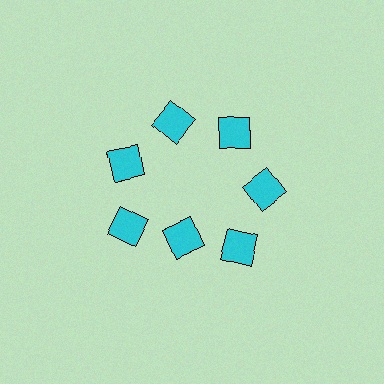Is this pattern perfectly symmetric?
No. The 7 cyan diamonds are arranged in a ring, but one element near the 6 o'clock position is pulled inward toward the center, breaking the 7-fold rotational symmetry.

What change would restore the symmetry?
The symmetry would be restored by moving it outward, back onto the ring so that all 7 diamonds sit at equal angles and equal distance from the center.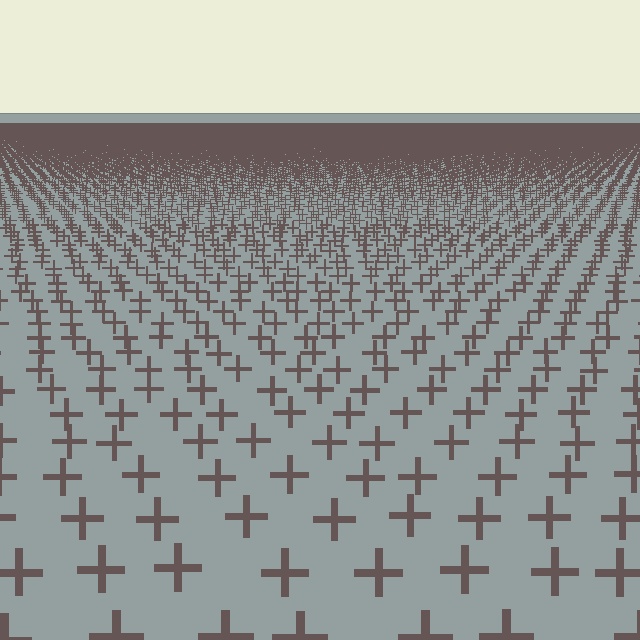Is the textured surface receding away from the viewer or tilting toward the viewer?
The surface is receding away from the viewer. Texture elements get smaller and denser toward the top.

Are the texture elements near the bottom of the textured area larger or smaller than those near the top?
Larger. Near the bottom, elements are closer to the viewer and appear at a bigger on-screen size.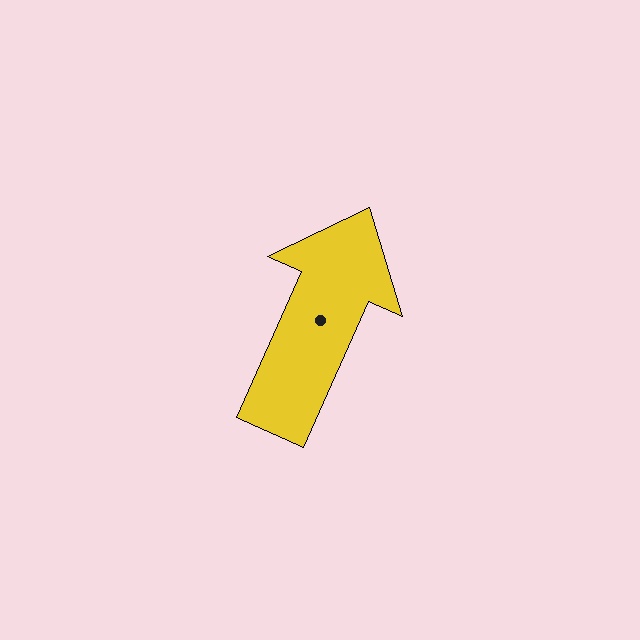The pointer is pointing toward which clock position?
Roughly 1 o'clock.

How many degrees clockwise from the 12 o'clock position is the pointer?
Approximately 24 degrees.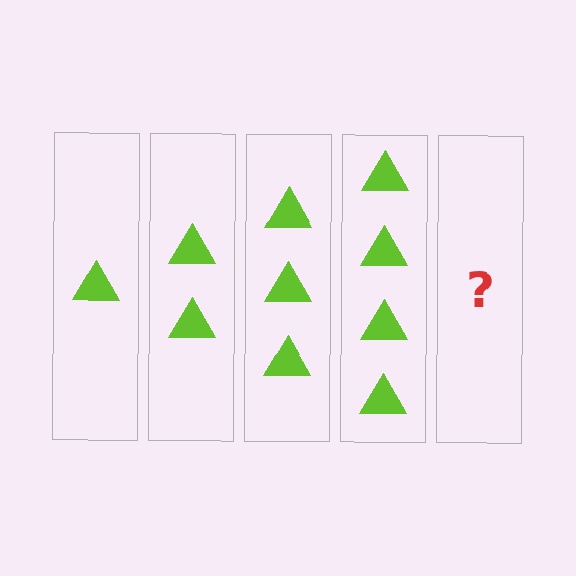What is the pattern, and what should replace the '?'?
The pattern is that each step adds one more triangle. The '?' should be 5 triangles.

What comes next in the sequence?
The next element should be 5 triangles.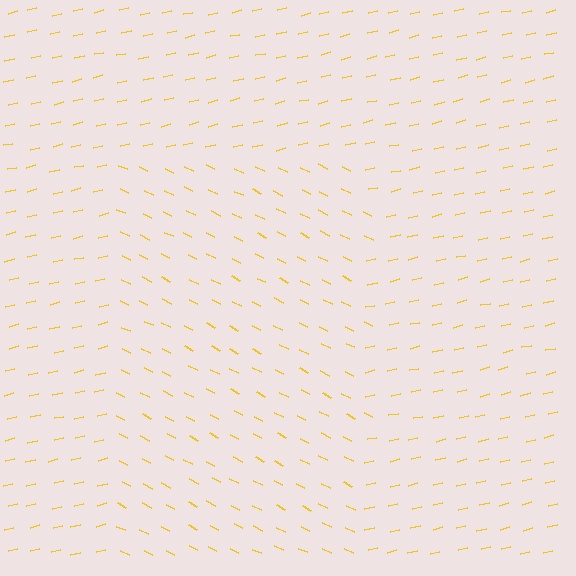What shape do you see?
I see a rectangle.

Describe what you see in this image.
The image is filled with small yellow line segments. A rectangle region in the image has lines oriented differently from the surrounding lines, creating a visible texture boundary.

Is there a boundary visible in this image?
Yes, there is a texture boundary formed by a change in line orientation.